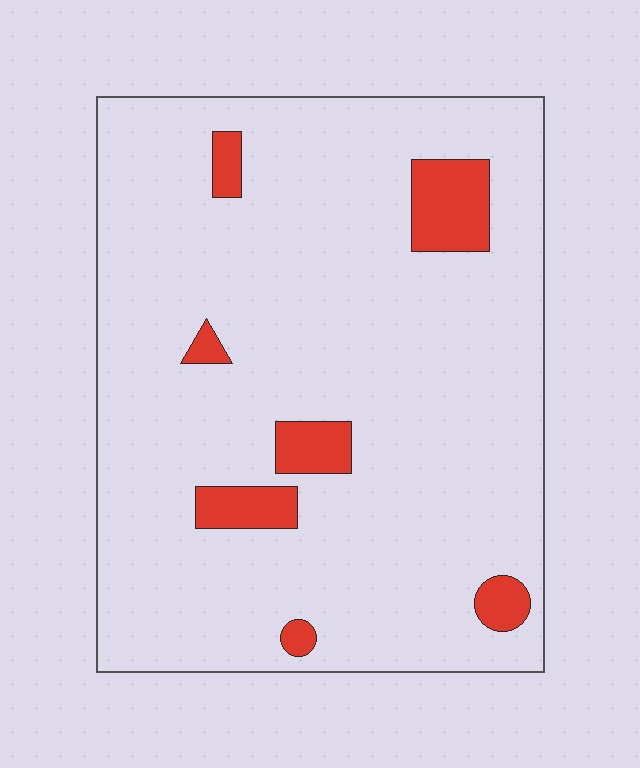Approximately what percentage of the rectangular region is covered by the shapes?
Approximately 10%.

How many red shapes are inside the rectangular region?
7.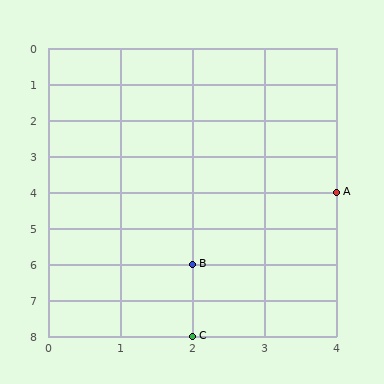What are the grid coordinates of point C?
Point C is at grid coordinates (2, 8).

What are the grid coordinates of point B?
Point B is at grid coordinates (2, 6).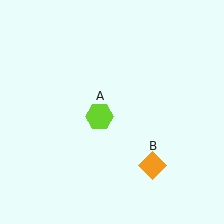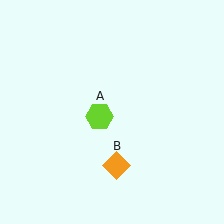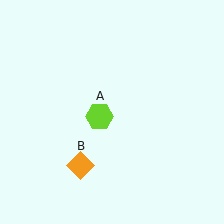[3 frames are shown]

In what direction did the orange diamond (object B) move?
The orange diamond (object B) moved left.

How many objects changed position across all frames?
1 object changed position: orange diamond (object B).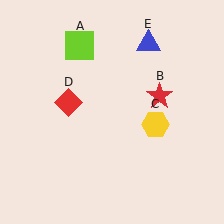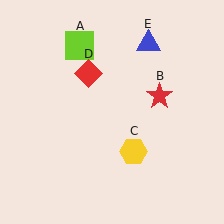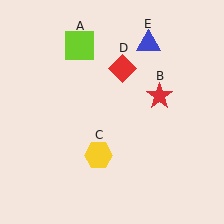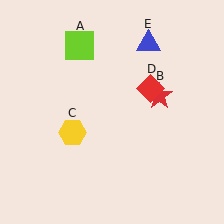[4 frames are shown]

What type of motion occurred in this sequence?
The yellow hexagon (object C), red diamond (object D) rotated clockwise around the center of the scene.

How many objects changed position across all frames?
2 objects changed position: yellow hexagon (object C), red diamond (object D).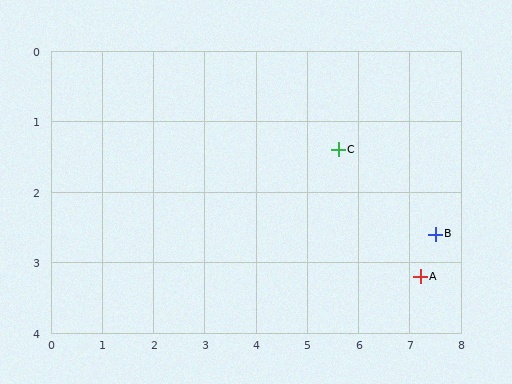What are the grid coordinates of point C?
Point C is at approximately (5.6, 1.4).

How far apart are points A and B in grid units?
Points A and B are about 0.7 grid units apart.